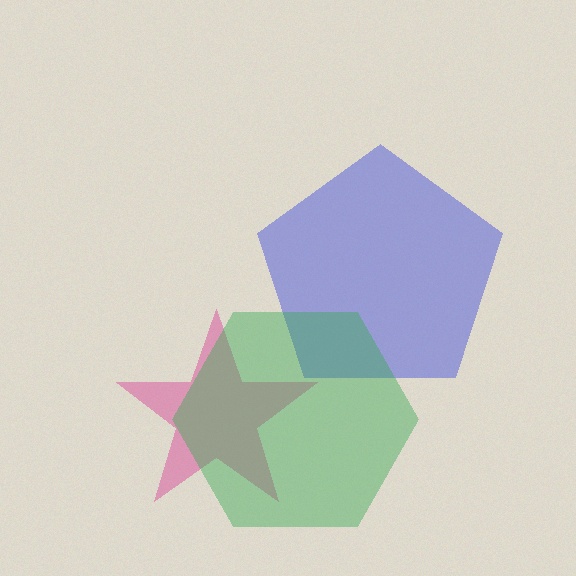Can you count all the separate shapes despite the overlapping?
Yes, there are 3 separate shapes.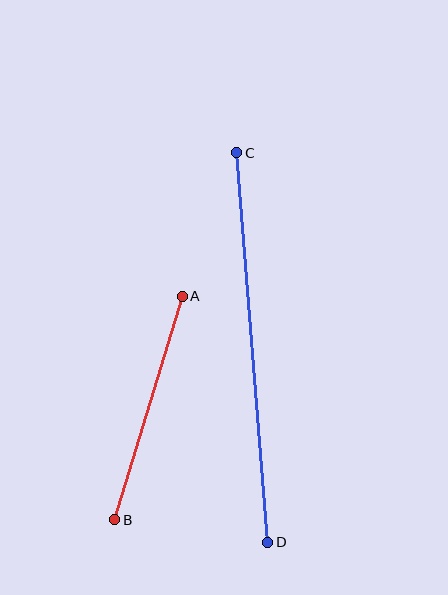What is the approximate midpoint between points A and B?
The midpoint is at approximately (149, 408) pixels.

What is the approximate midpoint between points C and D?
The midpoint is at approximately (252, 348) pixels.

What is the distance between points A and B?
The distance is approximately 233 pixels.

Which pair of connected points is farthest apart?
Points C and D are farthest apart.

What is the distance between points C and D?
The distance is approximately 391 pixels.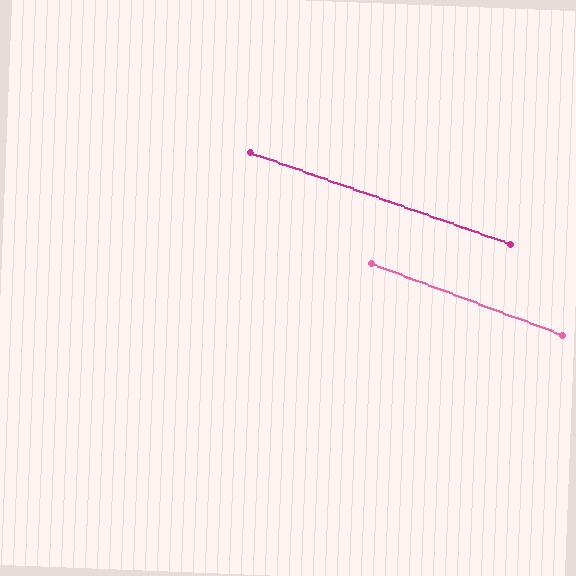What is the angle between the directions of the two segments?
Approximately 1 degree.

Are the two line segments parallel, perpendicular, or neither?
Parallel — their directions differ by only 0.9°.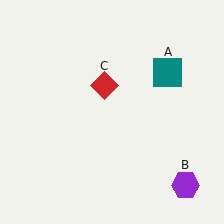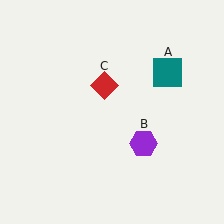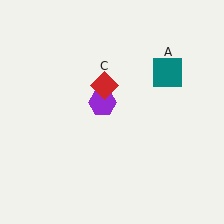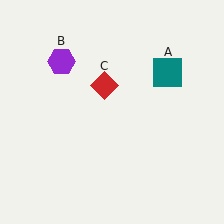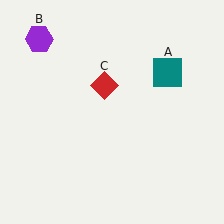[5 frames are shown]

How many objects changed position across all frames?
1 object changed position: purple hexagon (object B).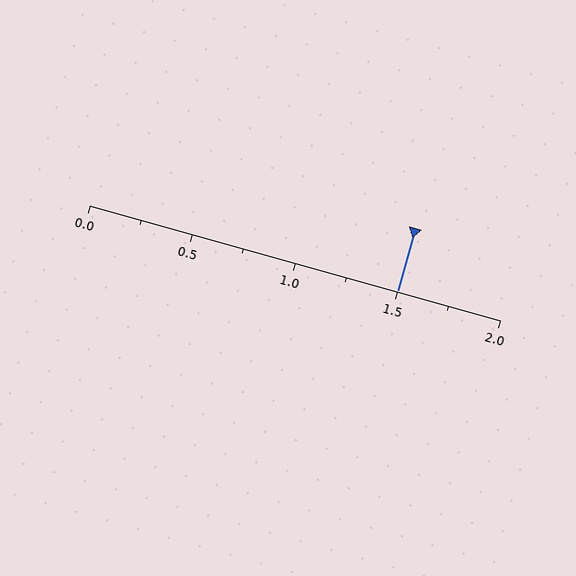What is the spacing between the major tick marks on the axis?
The major ticks are spaced 0.5 apart.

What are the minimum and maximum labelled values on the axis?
The axis runs from 0.0 to 2.0.